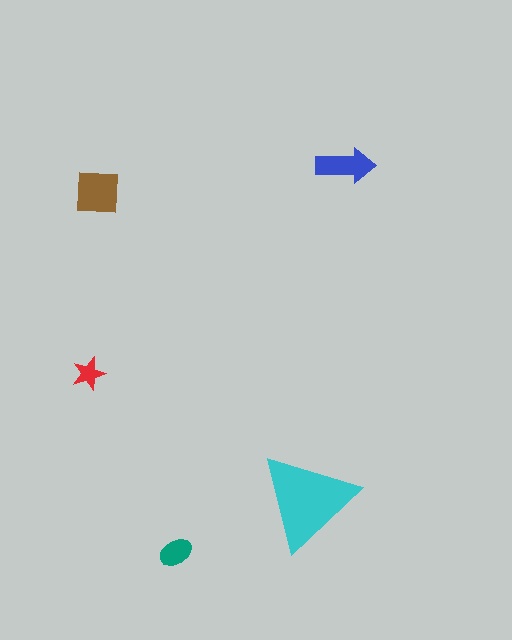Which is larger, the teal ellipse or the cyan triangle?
The cyan triangle.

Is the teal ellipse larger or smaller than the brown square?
Smaller.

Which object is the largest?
The cyan triangle.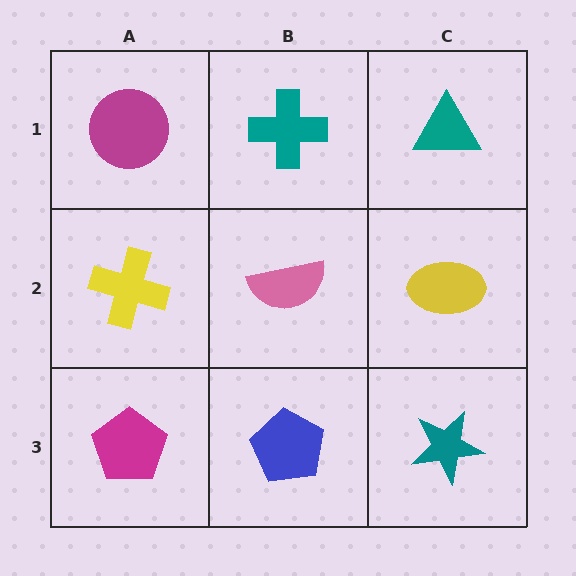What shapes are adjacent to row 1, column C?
A yellow ellipse (row 2, column C), a teal cross (row 1, column B).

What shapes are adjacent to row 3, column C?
A yellow ellipse (row 2, column C), a blue pentagon (row 3, column B).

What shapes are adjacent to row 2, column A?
A magenta circle (row 1, column A), a magenta pentagon (row 3, column A), a pink semicircle (row 2, column B).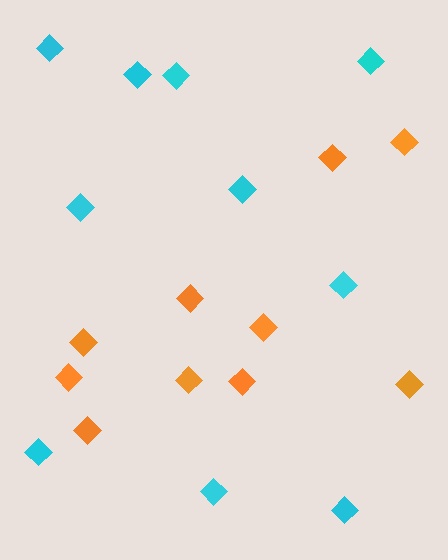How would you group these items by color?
There are 2 groups: one group of cyan diamonds (10) and one group of orange diamonds (10).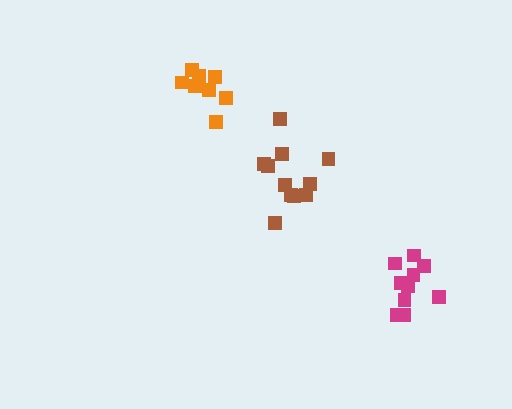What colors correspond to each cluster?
The clusters are colored: brown, magenta, orange.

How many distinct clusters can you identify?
There are 3 distinct clusters.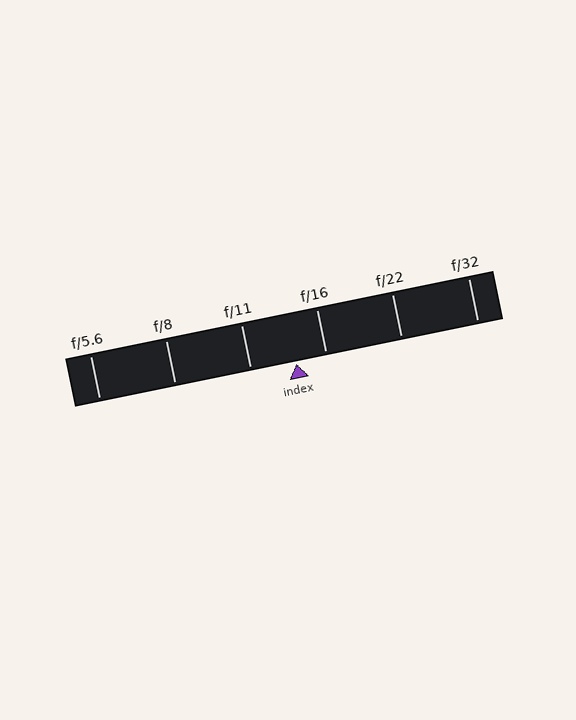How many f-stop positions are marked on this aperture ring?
There are 6 f-stop positions marked.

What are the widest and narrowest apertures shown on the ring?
The widest aperture shown is f/5.6 and the narrowest is f/32.